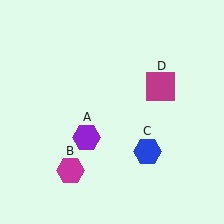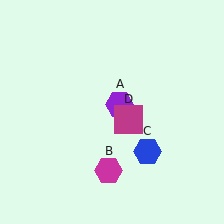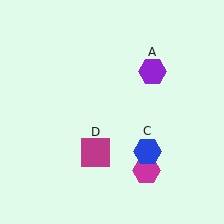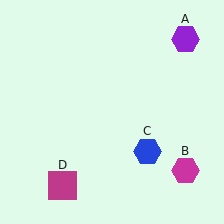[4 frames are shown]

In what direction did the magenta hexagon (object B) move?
The magenta hexagon (object B) moved right.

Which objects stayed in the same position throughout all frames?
Blue hexagon (object C) remained stationary.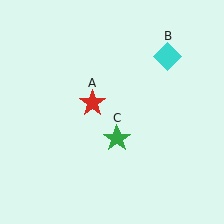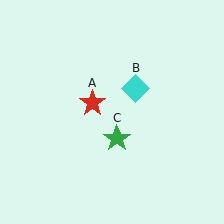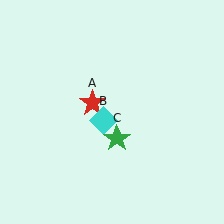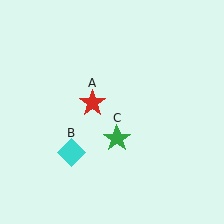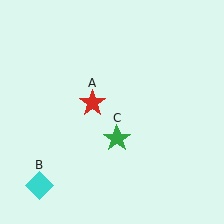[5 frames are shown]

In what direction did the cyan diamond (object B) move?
The cyan diamond (object B) moved down and to the left.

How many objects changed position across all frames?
1 object changed position: cyan diamond (object B).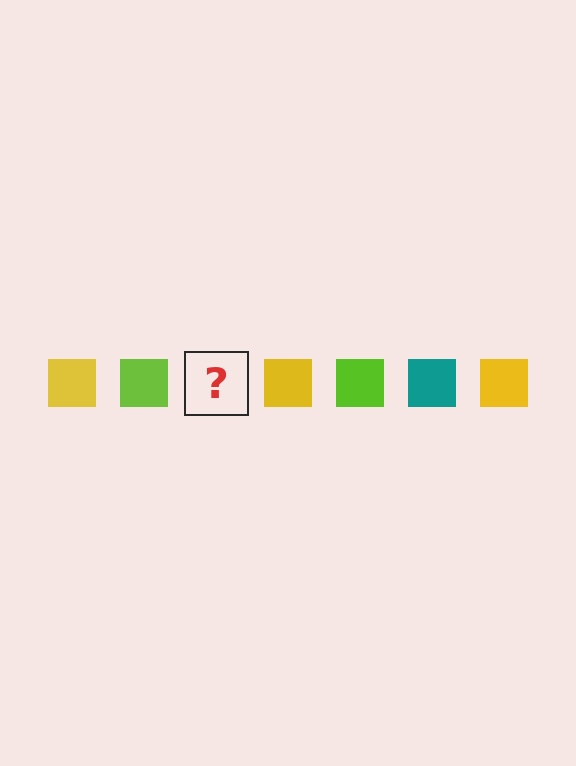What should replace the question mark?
The question mark should be replaced with a teal square.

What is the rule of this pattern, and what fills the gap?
The rule is that the pattern cycles through yellow, lime, teal squares. The gap should be filled with a teal square.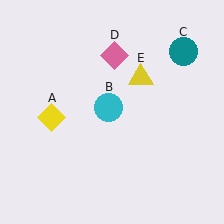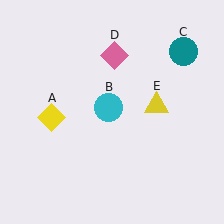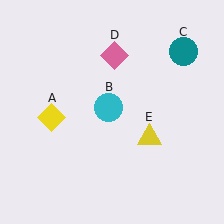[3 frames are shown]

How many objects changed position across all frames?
1 object changed position: yellow triangle (object E).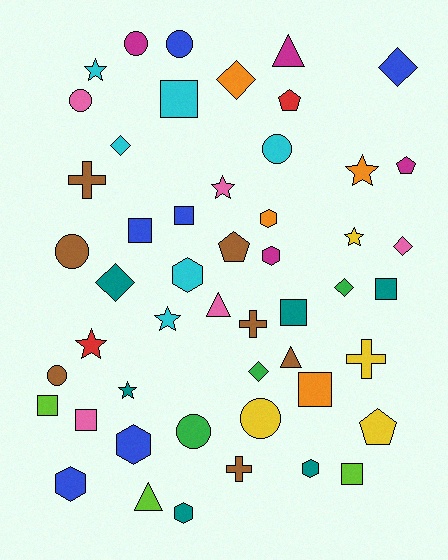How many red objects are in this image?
There are 2 red objects.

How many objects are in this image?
There are 50 objects.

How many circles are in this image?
There are 8 circles.